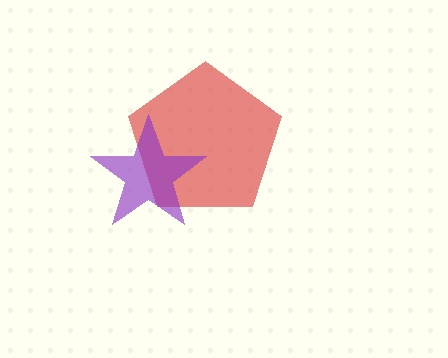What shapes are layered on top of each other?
The layered shapes are: a red pentagon, a purple star.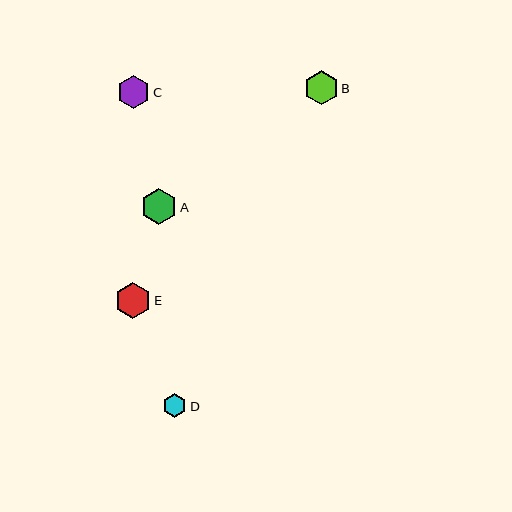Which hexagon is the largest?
Hexagon E is the largest with a size of approximately 36 pixels.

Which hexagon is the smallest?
Hexagon D is the smallest with a size of approximately 24 pixels.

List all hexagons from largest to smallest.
From largest to smallest: E, A, B, C, D.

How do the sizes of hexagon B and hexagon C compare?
Hexagon B and hexagon C are approximately the same size.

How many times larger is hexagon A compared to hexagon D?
Hexagon A is approximately 1.5 times the size of hexagon D.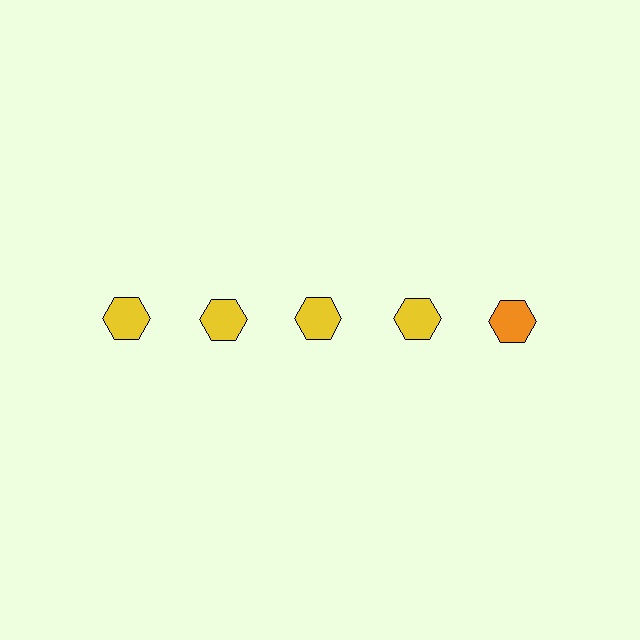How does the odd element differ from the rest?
It has a different color: orange instead of yellow.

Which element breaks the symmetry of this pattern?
The orange hexagon in the top row, rightmost column breaks the symmetry. All other shapes are yellow hexagons.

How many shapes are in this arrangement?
There are 5 shapes arranged in a grid pattern.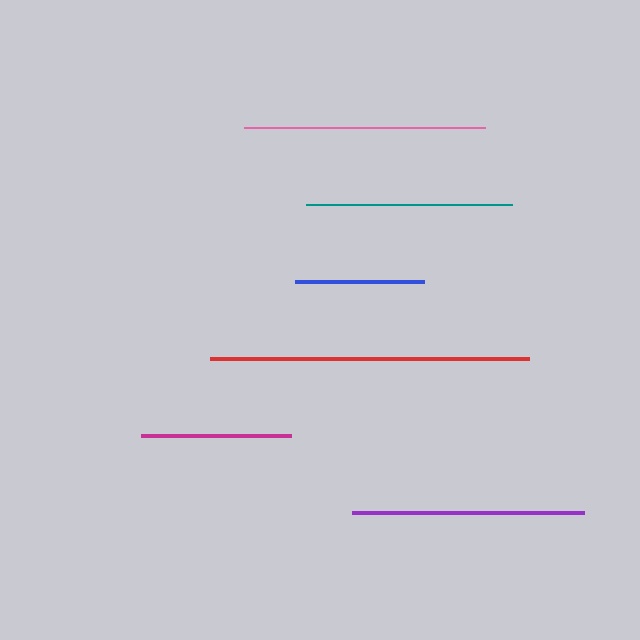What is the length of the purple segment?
The purple segment is approximately 233 pixels long.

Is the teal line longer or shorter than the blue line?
The teal line is longer than the blue line.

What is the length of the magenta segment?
The magenta segment is approximately 150 pixels long.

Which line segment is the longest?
The red line is the longest at approximately 319 pixels.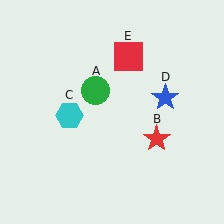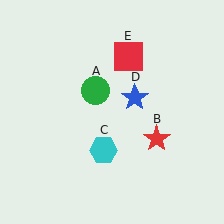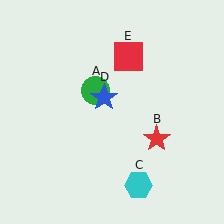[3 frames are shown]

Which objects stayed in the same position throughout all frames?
Green circle (object A) and red star (object B) and red square (object E) remained stationary.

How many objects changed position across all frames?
2 objects changed position: cyan hexagon (object C), blue star (object D).